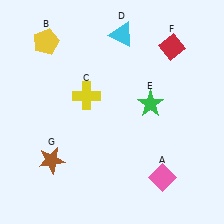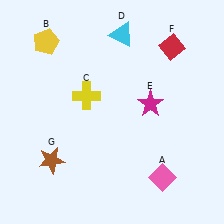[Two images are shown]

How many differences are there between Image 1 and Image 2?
There is 1 difference between the two images.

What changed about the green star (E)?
In Image 1, E is green. In Image 2, it changed to magenta.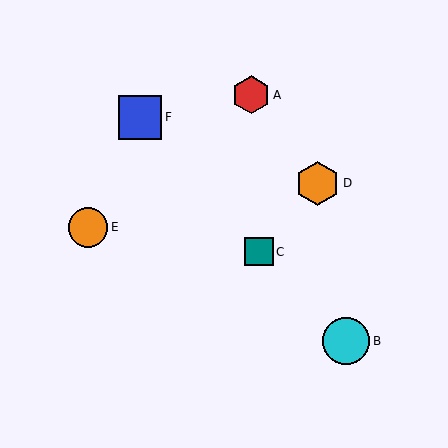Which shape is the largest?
The cyan circle (labeled B) is the largest.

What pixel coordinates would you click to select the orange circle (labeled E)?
Click at (88, 227) to select the orange circle E.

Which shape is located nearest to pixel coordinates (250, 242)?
The teal square (labeled C) at (259, 252) is nearest to that location.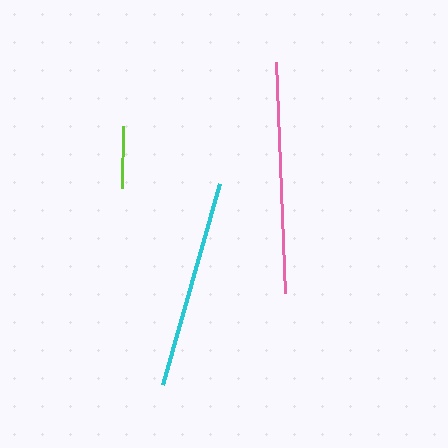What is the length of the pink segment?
The pink segment is approximately 232 pixels long.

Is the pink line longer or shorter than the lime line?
The pink line is longer than the lime line.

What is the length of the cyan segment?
The cyan segment is approximately 209 pixels long.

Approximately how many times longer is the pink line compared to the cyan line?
The pink line is approximately 1.1 times the length of the cyan line.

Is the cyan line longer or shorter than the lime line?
The cyan line is longer than the lime line.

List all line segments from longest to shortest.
From longest to shortest: pink, cyan, lime.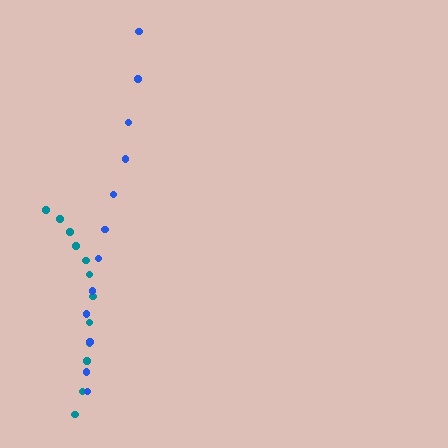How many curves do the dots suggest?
There are 2 distinct paths.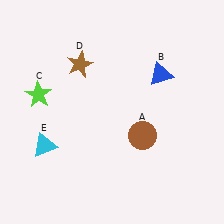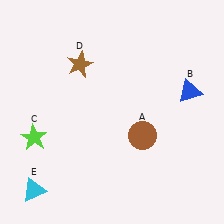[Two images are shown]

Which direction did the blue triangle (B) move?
The blue triangle (B) moved right.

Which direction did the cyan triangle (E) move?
The cyan triangle (E) moved down.